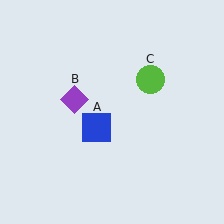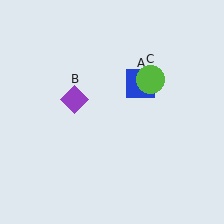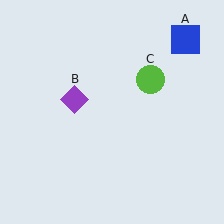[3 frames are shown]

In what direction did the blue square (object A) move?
The blue square (object A) moved up and to the right.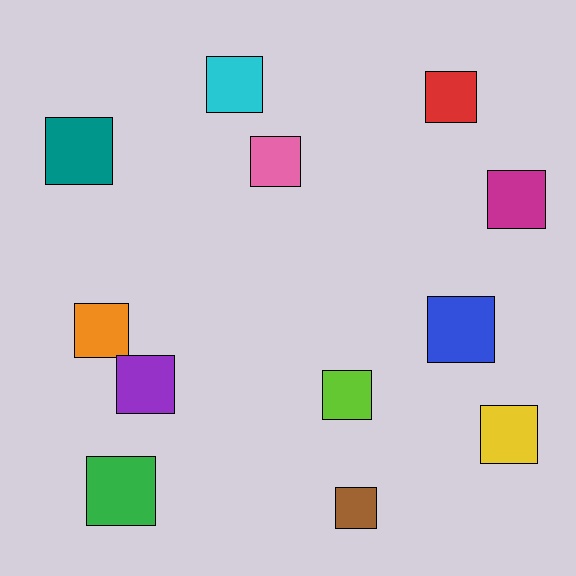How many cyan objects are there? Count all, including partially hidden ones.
There is 1 cyan object.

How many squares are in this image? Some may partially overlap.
There are 12 squares.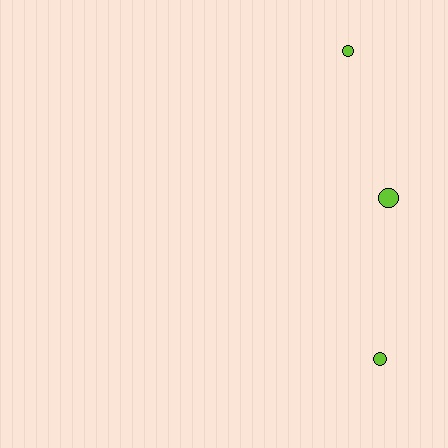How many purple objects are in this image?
There are no purple objects.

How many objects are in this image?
There are 3 objects.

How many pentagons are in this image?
There are no pentagons.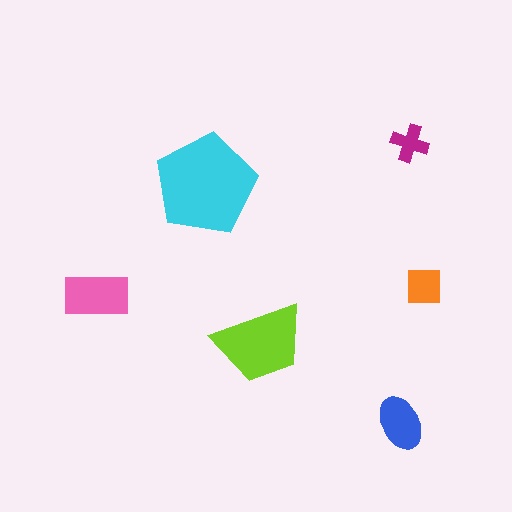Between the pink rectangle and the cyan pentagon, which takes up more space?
The cyan pentagon.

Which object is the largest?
The cyan pentagon.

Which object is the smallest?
The magenta cross.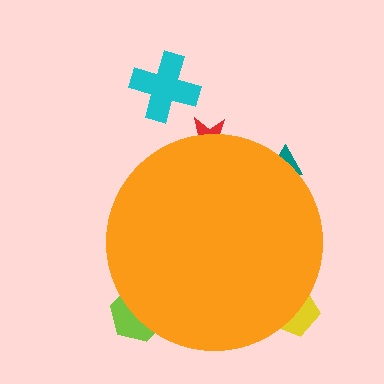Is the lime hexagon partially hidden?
Yes, the lime hexagon is partially hidden behind the orange circle.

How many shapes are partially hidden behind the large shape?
4 shapes are partially hidden.